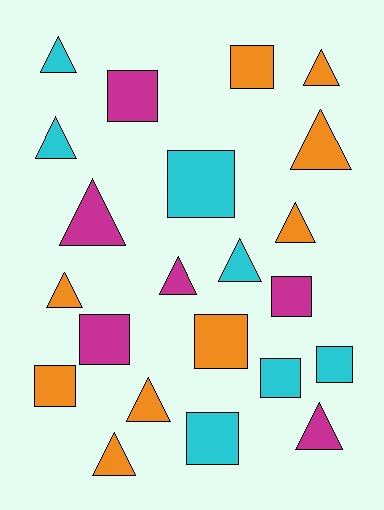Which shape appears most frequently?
Triangle, with 12 objects.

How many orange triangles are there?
There are 6 orange triangles.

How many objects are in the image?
There are 22 objects.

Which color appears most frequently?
Orange, with 9 objects.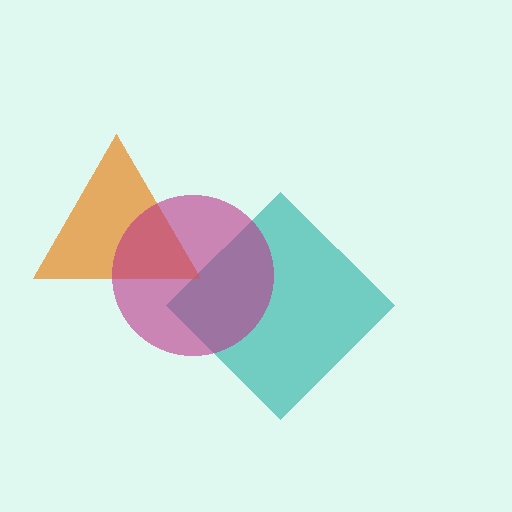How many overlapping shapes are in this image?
There are 3 overlapping shapes in the image.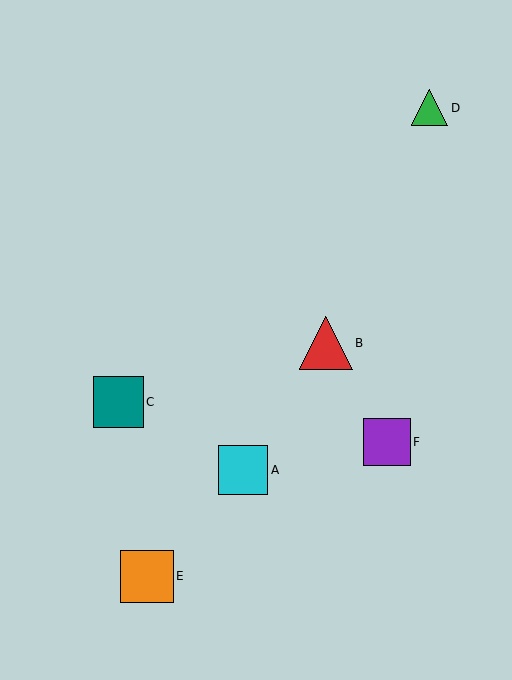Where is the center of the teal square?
The center of the teal square is at (118, 402).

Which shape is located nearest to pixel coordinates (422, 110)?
The green triangle (labeled D) at (430, 108) is nearest to that location.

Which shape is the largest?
The red triangle (labeled B) is the largest.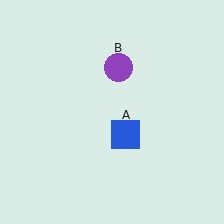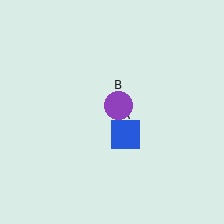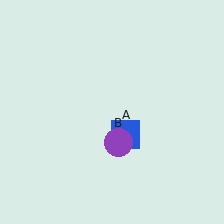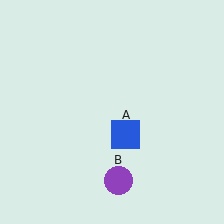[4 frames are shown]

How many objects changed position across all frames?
1 object changed position: purple circle (object B).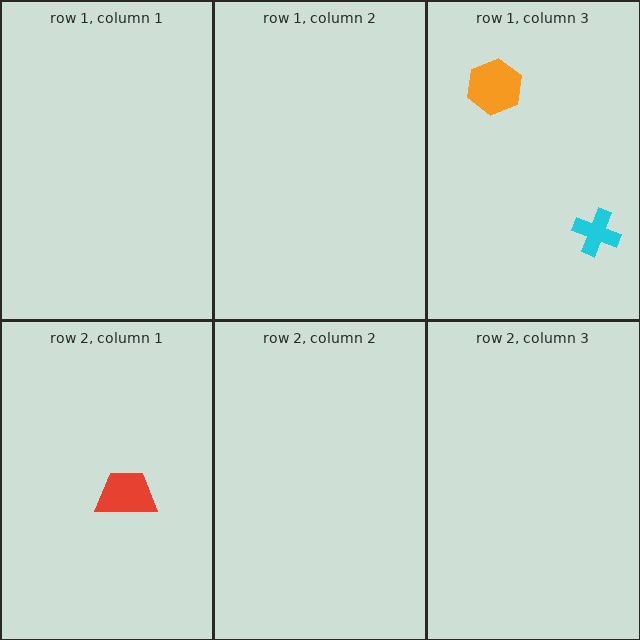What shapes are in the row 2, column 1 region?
The red trapezoid.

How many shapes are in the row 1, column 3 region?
2.